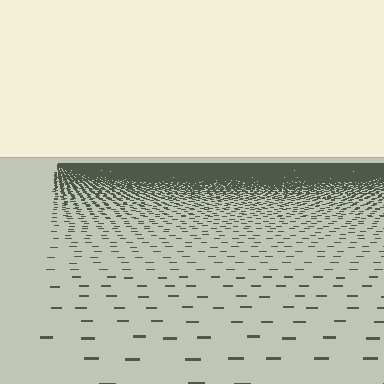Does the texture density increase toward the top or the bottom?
Density increases toward the top.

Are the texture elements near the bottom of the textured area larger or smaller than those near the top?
Larger. Near the bottom, elements are closer to the viewer and appear at a bigger on-screen size.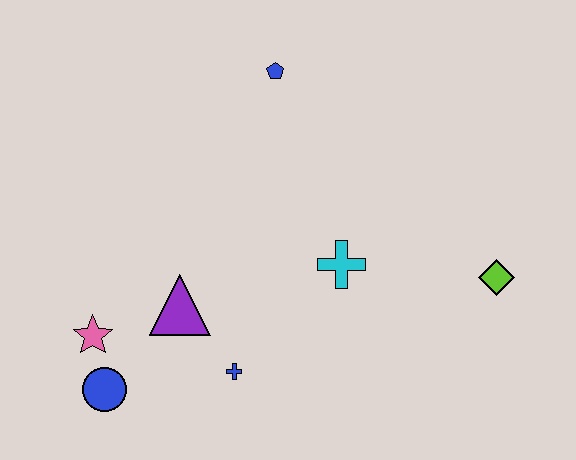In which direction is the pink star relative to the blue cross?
The pink star is to the left of the blue cross.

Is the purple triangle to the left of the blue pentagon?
Yes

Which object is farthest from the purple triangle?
The lime diamond is farthest from the purple triangle.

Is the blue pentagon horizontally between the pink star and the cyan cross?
Yes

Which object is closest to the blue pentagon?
The cyan cross is closest to the blue pentagon.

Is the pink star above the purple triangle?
No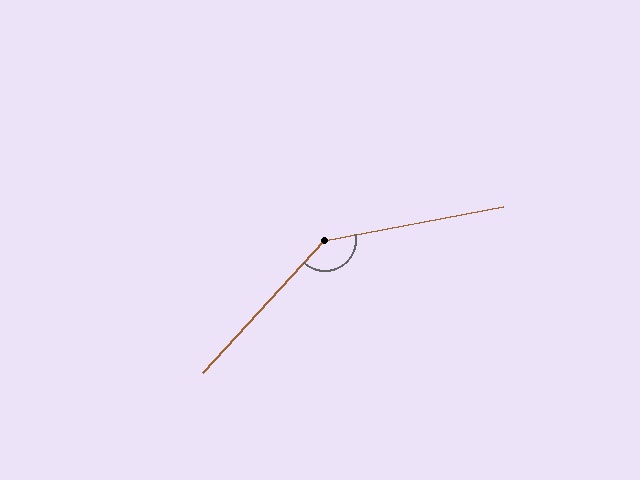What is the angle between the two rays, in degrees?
Approximately 143 degrees.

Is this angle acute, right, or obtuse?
It is obtuse.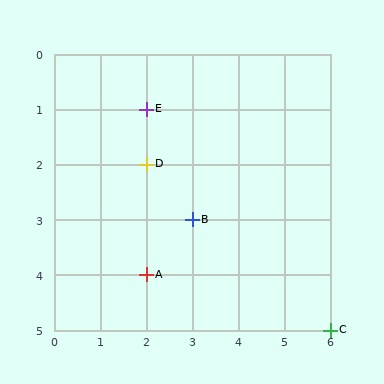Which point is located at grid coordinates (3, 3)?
Point B is at (3, 3).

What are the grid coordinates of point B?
Point B is at grid coordinates (3, 3).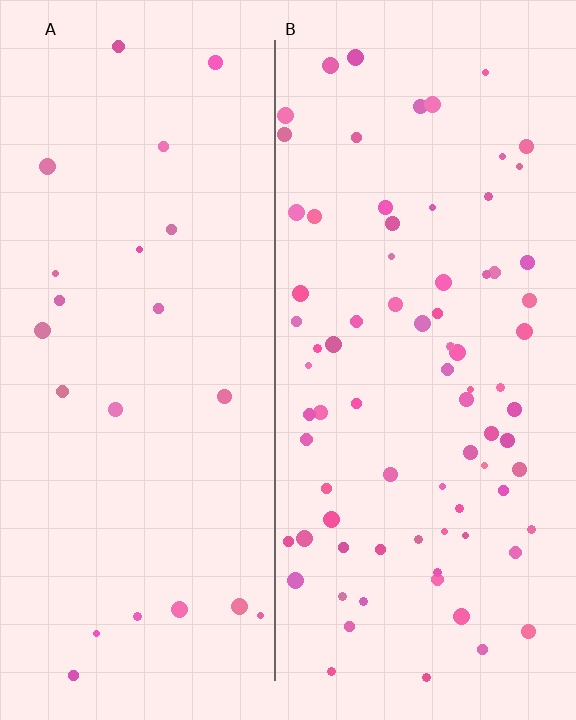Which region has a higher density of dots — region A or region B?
B (the right).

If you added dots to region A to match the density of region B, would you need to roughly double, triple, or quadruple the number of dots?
Approximately quadruple.